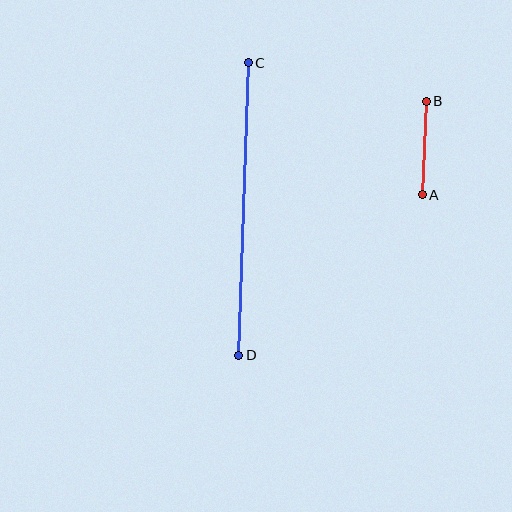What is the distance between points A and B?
The distance is approximately 94 pixels.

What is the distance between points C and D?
The distance is approximately 293 pixels.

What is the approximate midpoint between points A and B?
The midpoint is at approximately (424, 148) pixels.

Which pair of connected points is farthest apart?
Points C and D are farthest apart.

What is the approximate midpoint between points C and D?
The midpoint is at approximately (244, 209) pixels.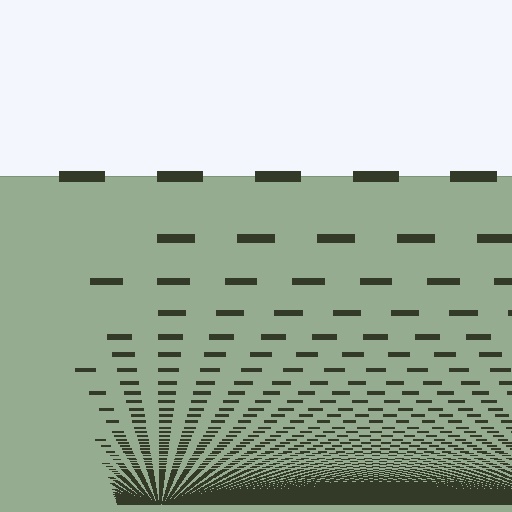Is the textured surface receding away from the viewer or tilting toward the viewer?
The surface appears to tilt toward the viewer. Texture elements get larger and sparser toward the top.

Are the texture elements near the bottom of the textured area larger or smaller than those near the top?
Smaller. The gradient is inverted — elements near the bottom are smaller and denser.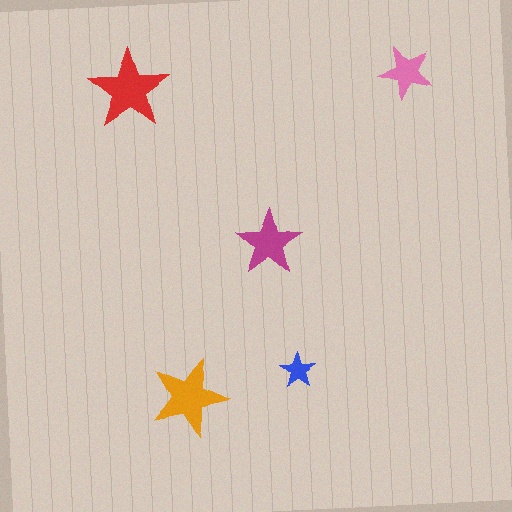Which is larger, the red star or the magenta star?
The red one.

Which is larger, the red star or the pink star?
The red one.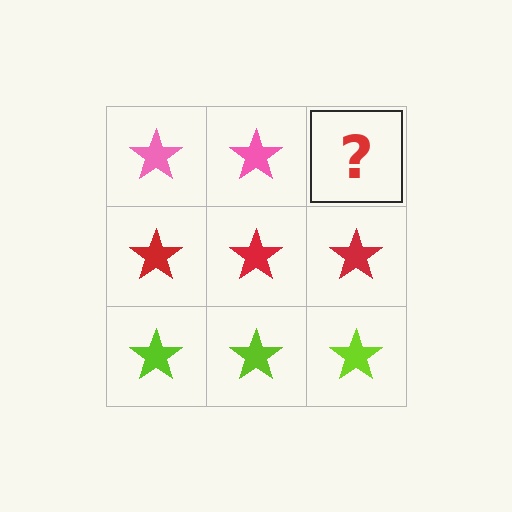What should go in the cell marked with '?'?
The missing cell should contain a pink star.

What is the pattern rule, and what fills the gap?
The rule is that each row has a consistent color. The gap should be filled with a pink star.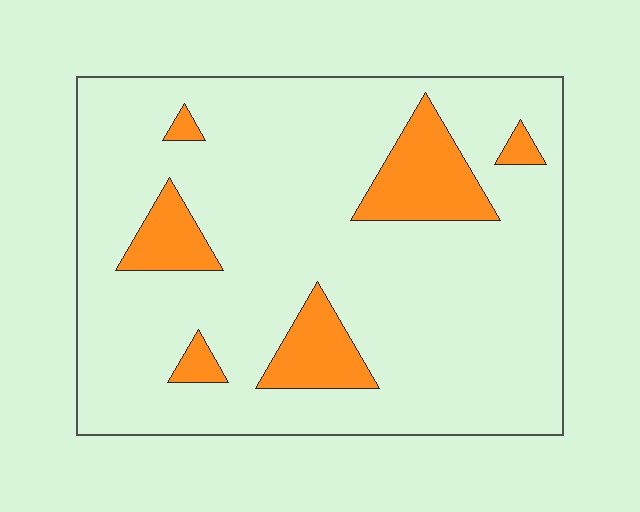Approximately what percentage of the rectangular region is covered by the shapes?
Approximately 15%.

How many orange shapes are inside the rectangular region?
6.